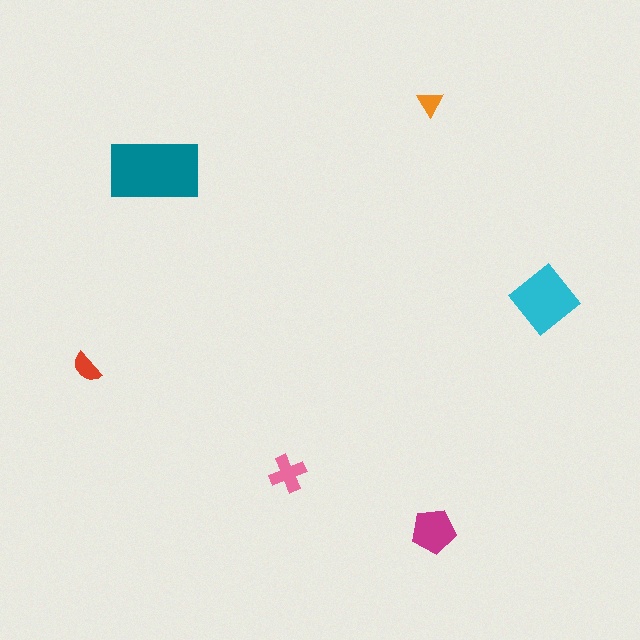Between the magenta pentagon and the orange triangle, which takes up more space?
The magenta pentagon.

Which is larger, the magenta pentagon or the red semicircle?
The magenta pentagon.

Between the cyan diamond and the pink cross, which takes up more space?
The cyan diamond.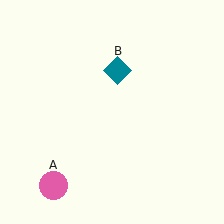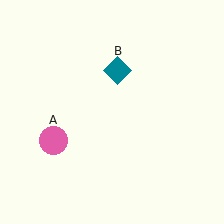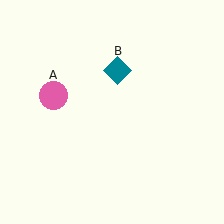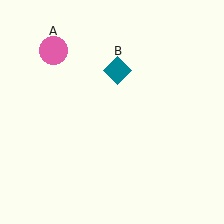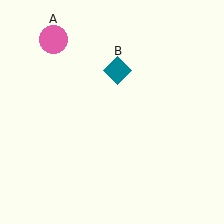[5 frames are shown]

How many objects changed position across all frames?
1 object changed position: pink circle (object A).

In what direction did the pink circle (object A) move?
The pink circle (object A) moved up.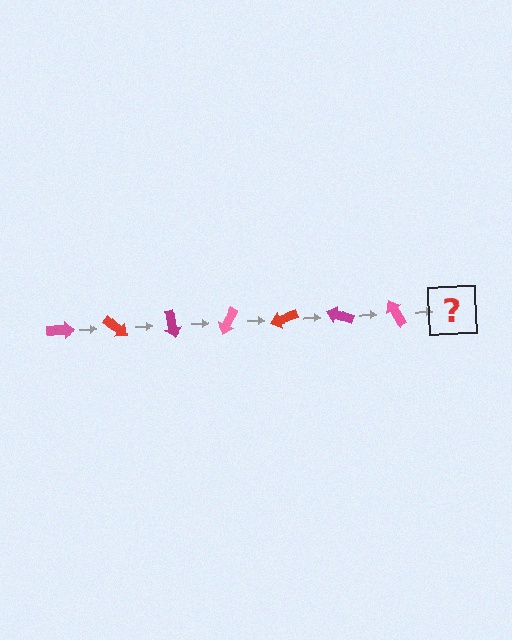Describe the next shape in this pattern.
It should be a red arrow, rotated 280 degrees from the start.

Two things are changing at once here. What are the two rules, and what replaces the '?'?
The two rules are that it rotates 40 degrees each step and the color cycles through pink, red, and magenta. The '?' should be a red arrow, rotated 280 degrees from the start.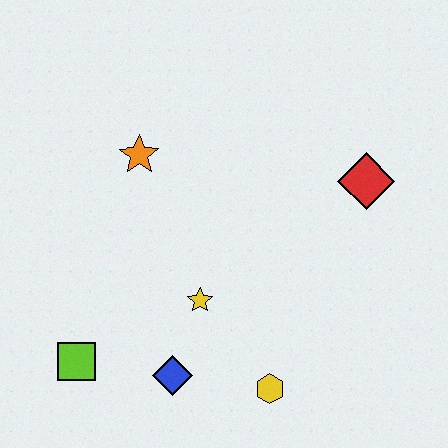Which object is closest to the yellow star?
The blue diamond is closest to the yellow star.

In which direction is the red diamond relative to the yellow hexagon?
The red diamond is above the yellow hexagon.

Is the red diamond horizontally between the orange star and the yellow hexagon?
No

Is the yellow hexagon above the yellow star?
No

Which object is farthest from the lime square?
The red diamond is farthest from the lime square.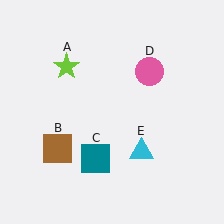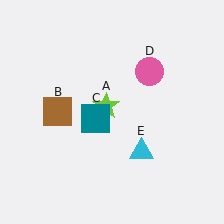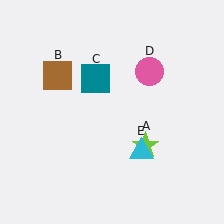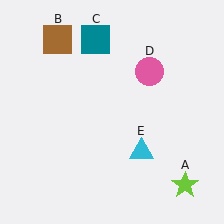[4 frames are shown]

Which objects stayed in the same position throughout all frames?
Pink circle (object D) and cyan triangle (object E) remained stationary.